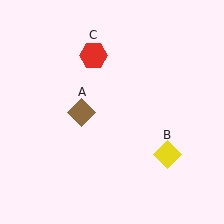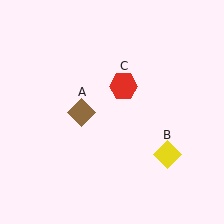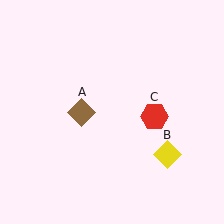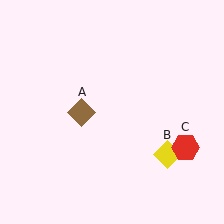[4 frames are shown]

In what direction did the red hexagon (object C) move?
The red hexagon (object C) moved down and to the right.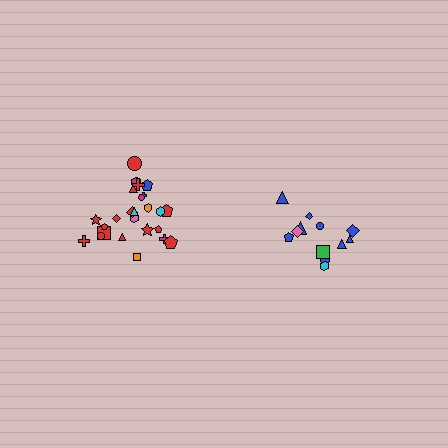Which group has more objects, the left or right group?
The left group.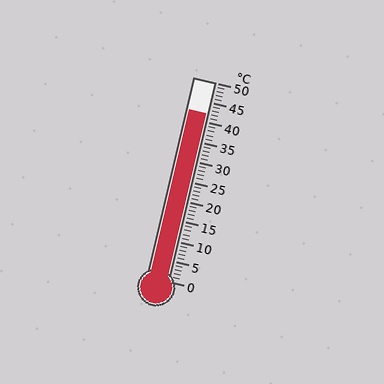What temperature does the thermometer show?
The thermometer shows approximately 42°C.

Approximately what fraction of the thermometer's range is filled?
The thermometer is filled to approximately 85% of its range.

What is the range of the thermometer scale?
The thermometer scale ranges from 0°C to 50°C.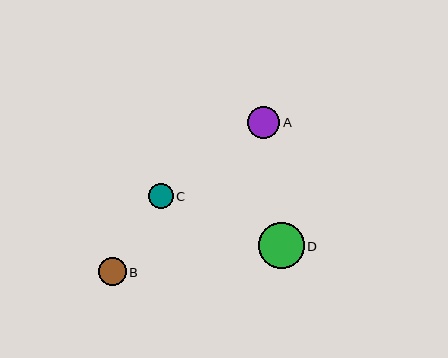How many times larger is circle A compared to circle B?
Circle A is approximately 1.2 times the size of circle B.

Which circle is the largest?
Circle D is the largest with a size of approximately 46 pixels.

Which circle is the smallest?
Circle C is the smallest with a size of approximately 25 pixels.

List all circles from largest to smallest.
From largest to smallest: D, A, B, C.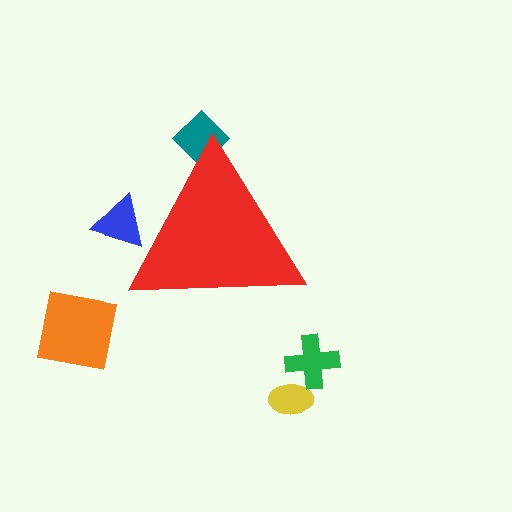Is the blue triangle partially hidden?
Yes, the blue triangle is partially hidden behind the red triangle.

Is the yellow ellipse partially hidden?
No, the yellow ellipse is fully visible.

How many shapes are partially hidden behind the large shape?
2 shapes are partially hidden.